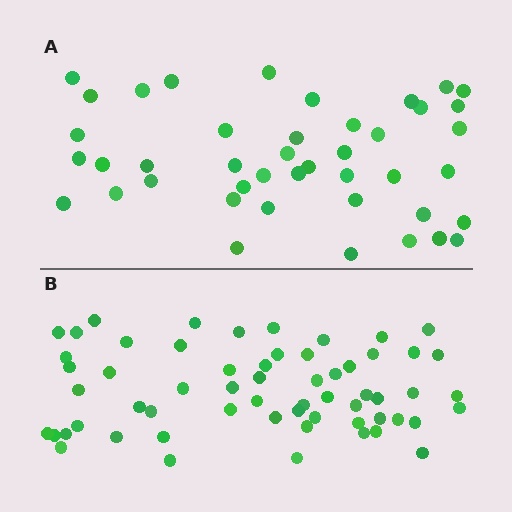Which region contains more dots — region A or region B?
Region B (the bottom region) has more dots.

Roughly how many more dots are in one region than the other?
Region B has approximately 15 more dots than region A.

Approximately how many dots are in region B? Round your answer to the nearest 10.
About 60 dots.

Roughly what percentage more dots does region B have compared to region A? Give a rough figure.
About 40% more.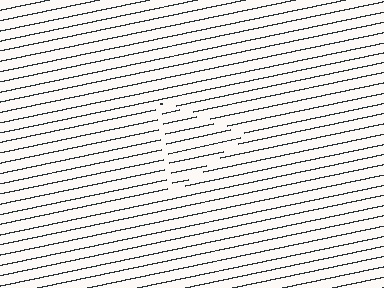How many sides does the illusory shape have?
3 sides — the line-ends trace a triangle.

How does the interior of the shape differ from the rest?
The interior of the shape contains the same grating, shifted by half a period — the contour is defined by the phase discontinuity where line-ends from the inner and outer gratings abut.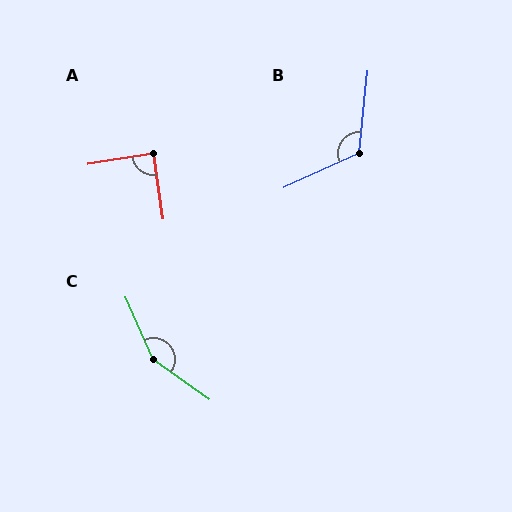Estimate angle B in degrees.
Approximately 121 degrees.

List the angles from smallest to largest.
A (89°), B (121°), C (149°).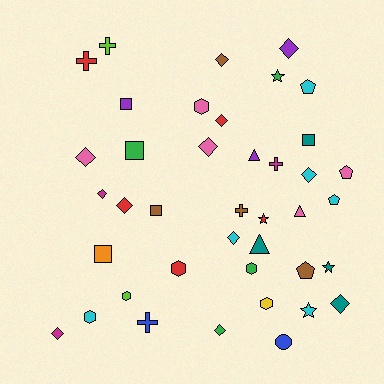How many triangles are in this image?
There are 3 triangles.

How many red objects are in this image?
There are 5 red objects.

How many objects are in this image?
There are 40 objects.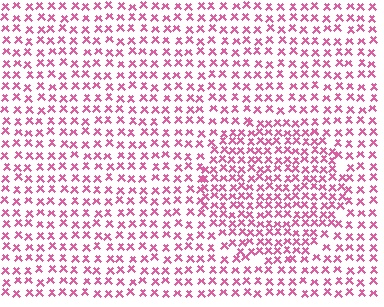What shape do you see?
I see a circle.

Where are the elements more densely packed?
The elements are more densely packed inside the circle boundary.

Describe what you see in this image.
The image contains small pink elements arranged at two different densities. A circle-shaped region is visible where the elements are more densely packed than the surrounding area.